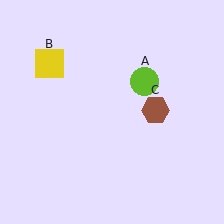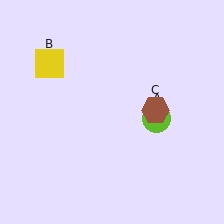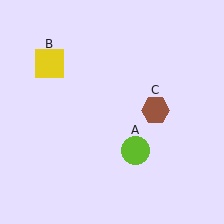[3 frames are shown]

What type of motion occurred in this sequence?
The lime circle (object A) rotated clockwise around the center of the scene.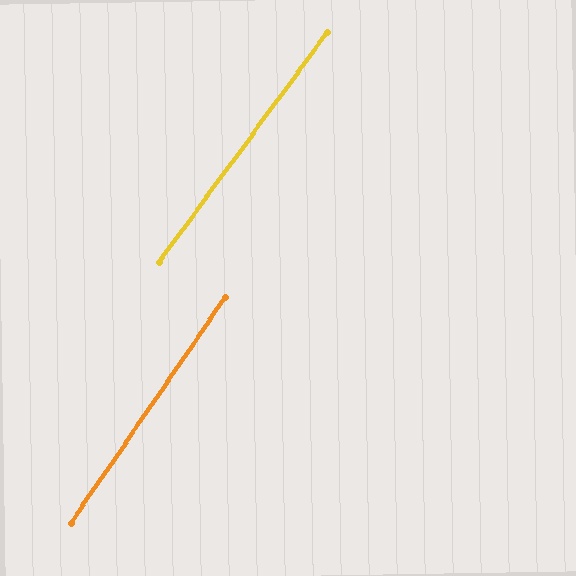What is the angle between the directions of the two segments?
Approximately 2 degrees.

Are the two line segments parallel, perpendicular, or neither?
Parallel — their directions differ by only 1.8°.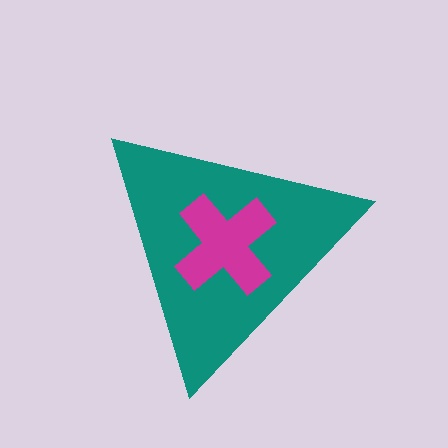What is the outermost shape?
The teal triangle.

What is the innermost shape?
The magenta cross.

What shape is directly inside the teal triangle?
The magenta cross.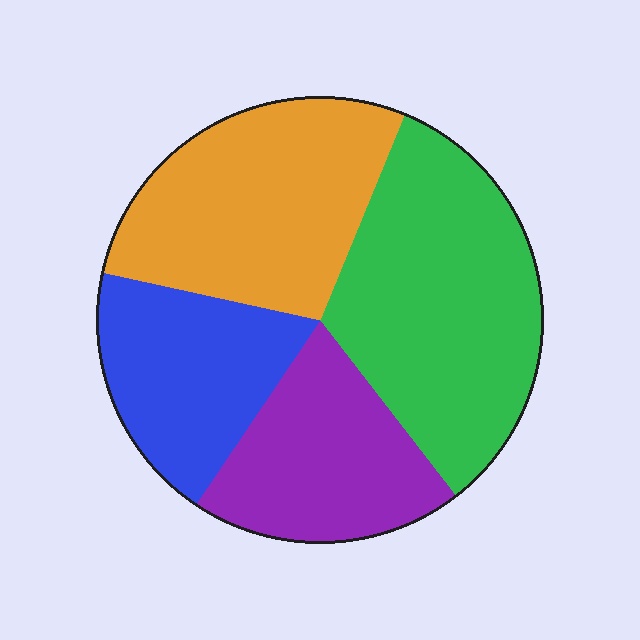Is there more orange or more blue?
Orange.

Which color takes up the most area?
Green, at roughly 35%.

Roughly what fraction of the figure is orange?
Orange takes up between a quarter and a half of the figure.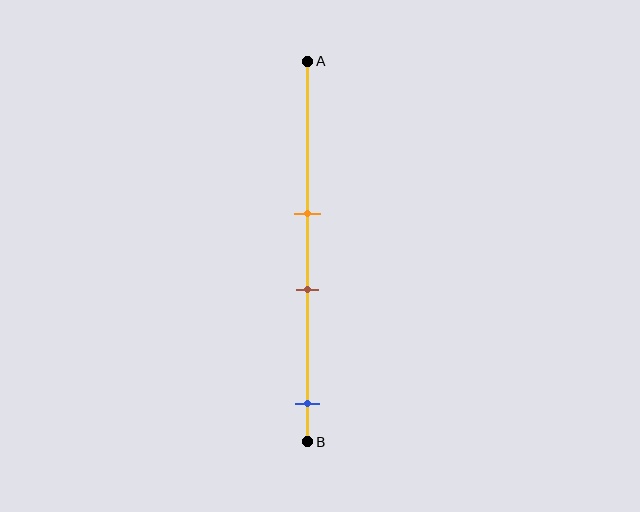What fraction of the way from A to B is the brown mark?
The brown mark is approximately 60% (0.6) of the way from A to B.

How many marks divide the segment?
There are 3 marks dividing the segment.